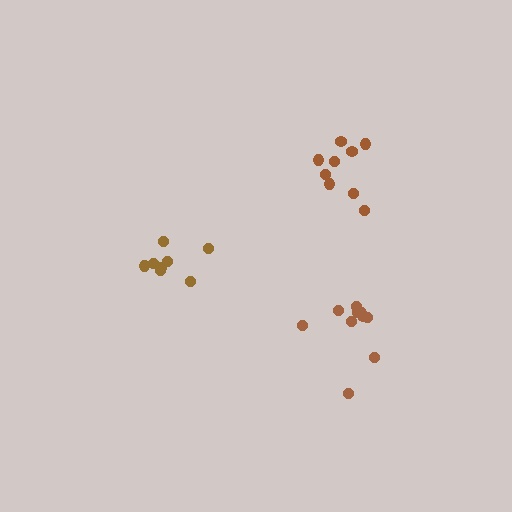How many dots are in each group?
Group 1: 10 dots, Group 2: 8 dots, Group 3: 9 dots (27 total).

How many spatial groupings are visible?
There are 3 spatial groupings.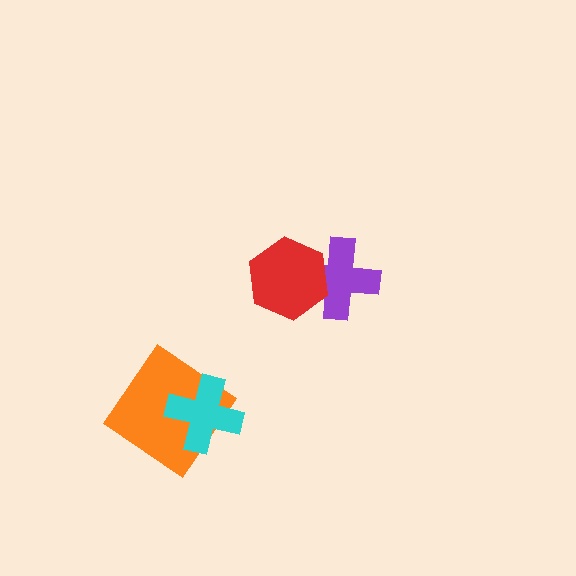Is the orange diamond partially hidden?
Yes, it is partially covered by another shape.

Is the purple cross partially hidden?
Yes, it is partially covered by another shape.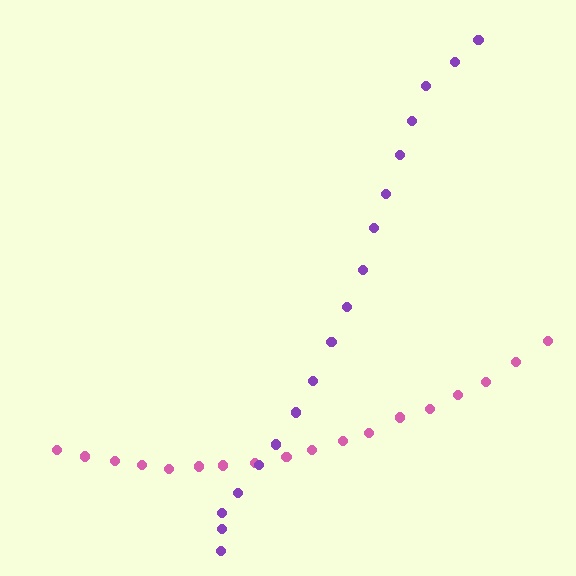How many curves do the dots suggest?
There are 2 distinct paths.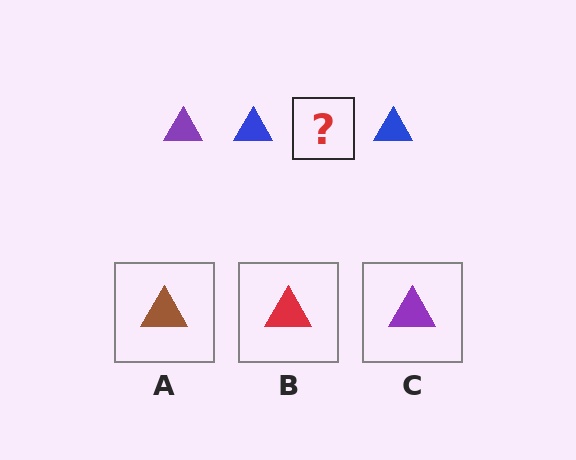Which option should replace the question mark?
Option C.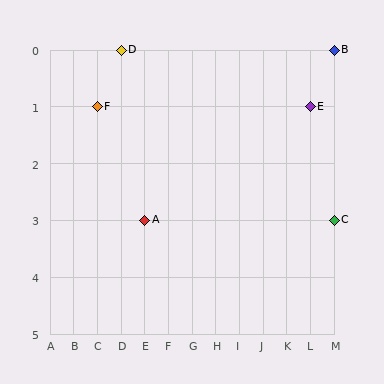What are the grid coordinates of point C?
Point C is at grid coordinates (M, 3).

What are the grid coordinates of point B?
Point B is at grid coordinates (M, 0).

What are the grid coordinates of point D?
Point D is at grid coordinates (D, 0).